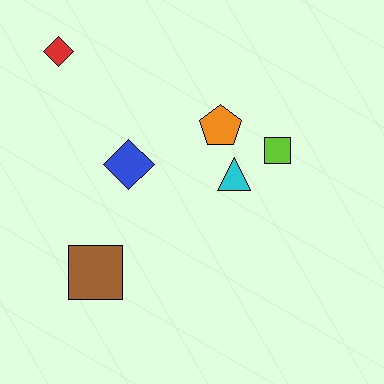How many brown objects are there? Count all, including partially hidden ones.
There is 1 brown object.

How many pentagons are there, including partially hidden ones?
There is 1 pentagon.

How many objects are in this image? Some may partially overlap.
There are 6 objects.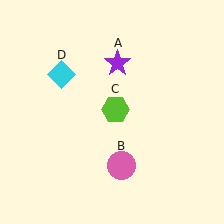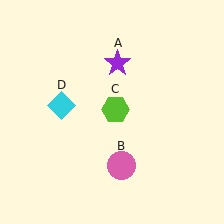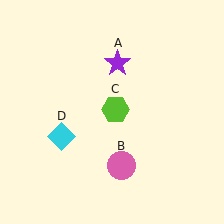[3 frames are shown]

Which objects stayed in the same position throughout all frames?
Purple star (object A) and pink circle (object B) and lime hexagon (object C) remained stationary.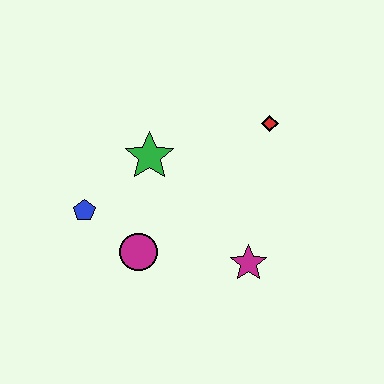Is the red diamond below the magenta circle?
No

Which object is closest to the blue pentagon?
The magenta circle is closest to the blue pentagon.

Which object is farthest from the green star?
The magenta star is farthest from the green star.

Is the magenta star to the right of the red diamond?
No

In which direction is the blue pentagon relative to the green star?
The blue pentagon is to the left of the green star.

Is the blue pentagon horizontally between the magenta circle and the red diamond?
No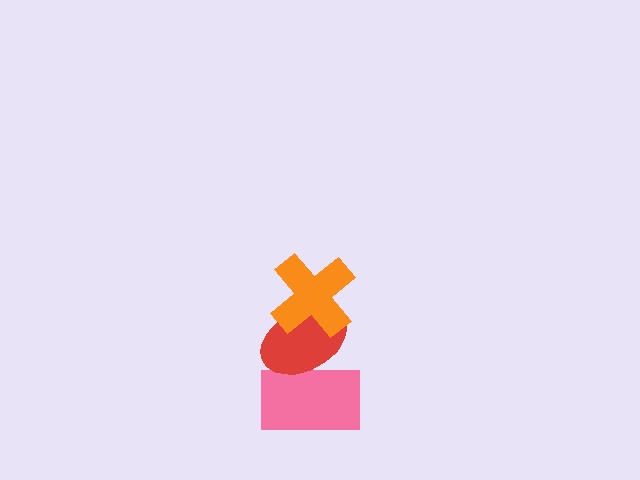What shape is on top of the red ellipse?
The orange cross is on top of the red ellipse.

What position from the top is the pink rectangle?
The pink rectangle is 3rd from the top.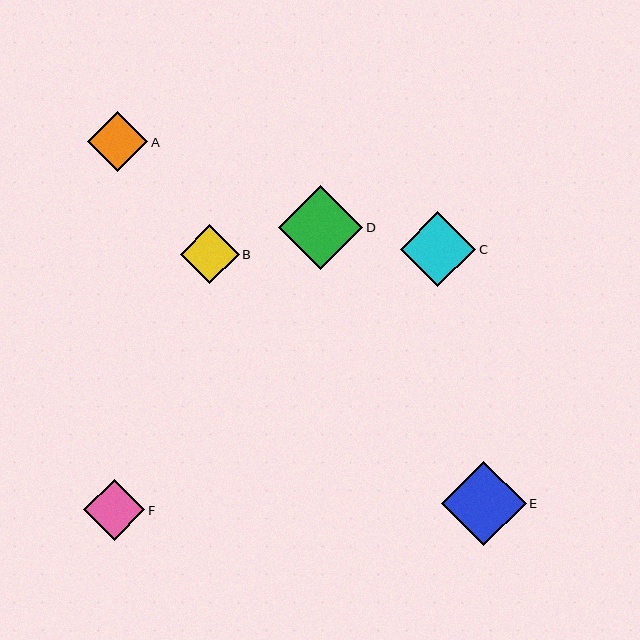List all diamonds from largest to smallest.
From largest to smallest: E, D, C, F, A, B.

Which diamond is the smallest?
Diamond B is the smallest with a size of approximately 59 pixels.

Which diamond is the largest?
Diamond E is the largest with a size of approximately 85 pixels.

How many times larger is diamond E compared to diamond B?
Diamond E is approximately 1.4 times the size of diamond B.